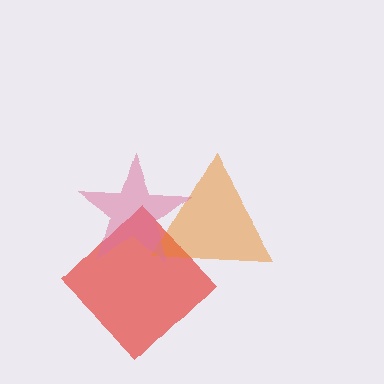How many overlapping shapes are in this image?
There are 3 overlapping shapes in the image.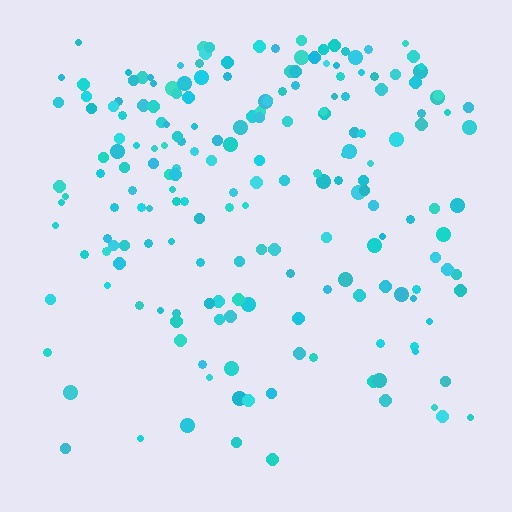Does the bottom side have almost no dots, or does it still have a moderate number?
Still a moderate number, just noticeably fewer than the top.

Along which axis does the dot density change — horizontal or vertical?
Vertical.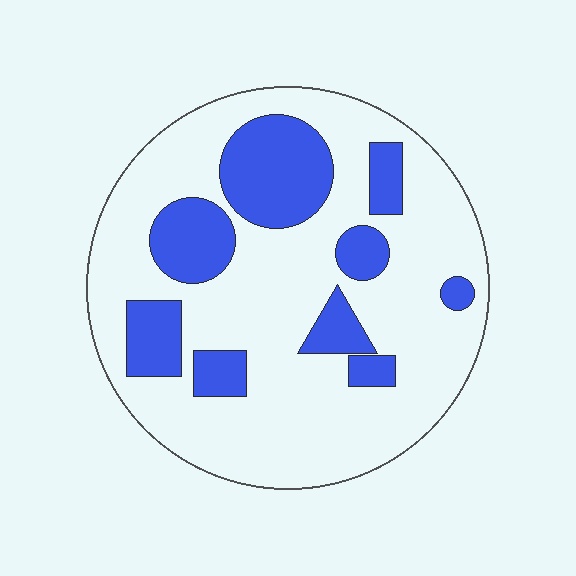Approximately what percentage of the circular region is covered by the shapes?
Approximately 25%.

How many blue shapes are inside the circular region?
9.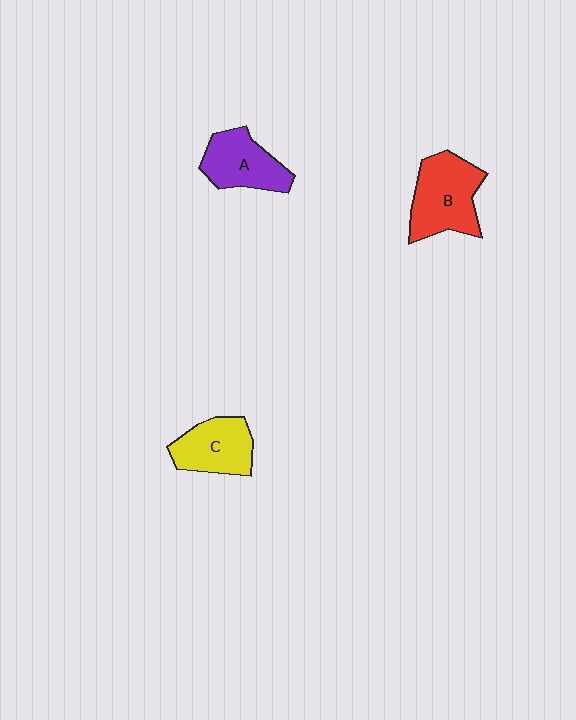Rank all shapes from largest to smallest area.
From largest to smallest: B (red), A (purple), C (yellow).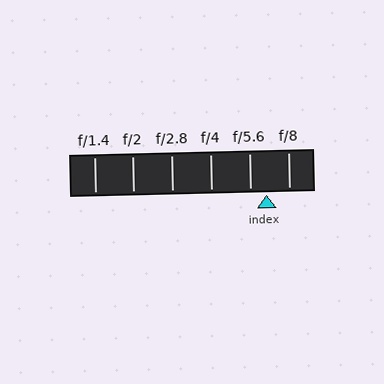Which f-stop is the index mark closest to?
The index mark is closest to f/5.6.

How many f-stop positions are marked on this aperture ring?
There are 6 f-stop positions marked.